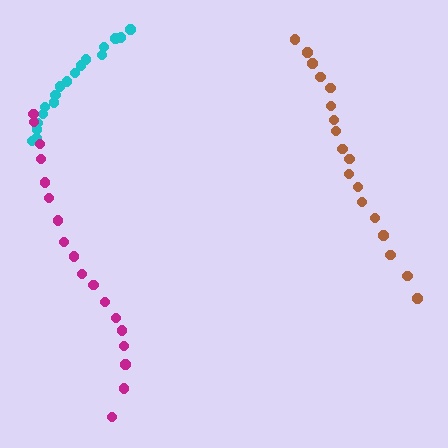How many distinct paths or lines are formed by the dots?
There are 3 distinct paths.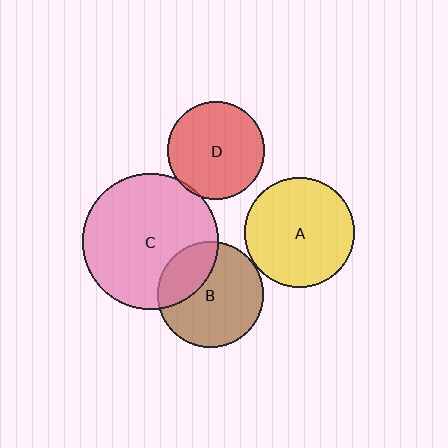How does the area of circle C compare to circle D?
Approximately 1.9 times.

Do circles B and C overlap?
Yes.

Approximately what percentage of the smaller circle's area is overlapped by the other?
Approximately 30%.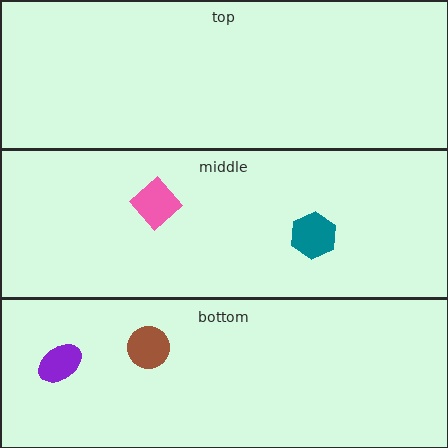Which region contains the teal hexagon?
The middle region.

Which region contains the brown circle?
The bottom region.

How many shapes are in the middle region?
2.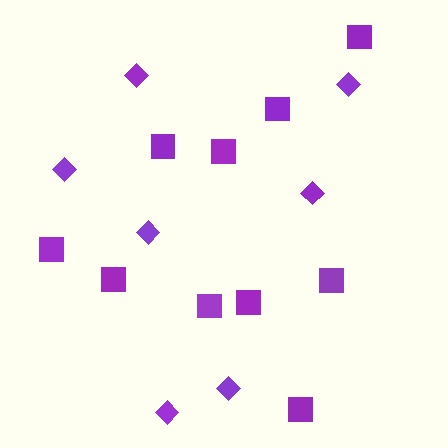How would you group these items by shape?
There are 2 groups: one group of diamonds (7) and one group of squares (10).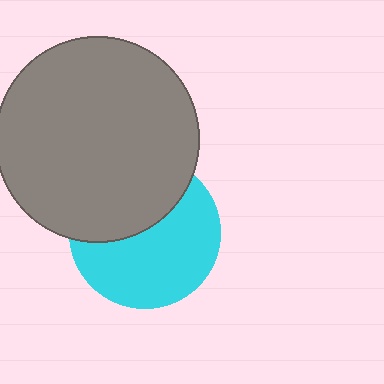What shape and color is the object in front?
The object in front is a gray circle.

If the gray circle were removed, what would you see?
You would see the complete cyan circle.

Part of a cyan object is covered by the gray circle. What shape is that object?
It is a circle.